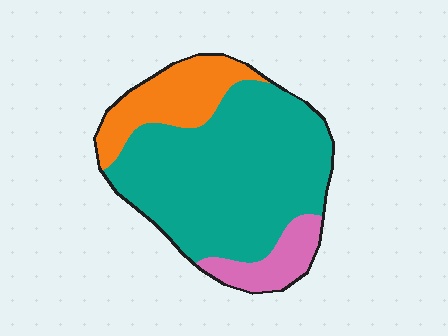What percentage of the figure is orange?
Orange takes up about one fifth (1/5) of the figure.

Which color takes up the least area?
Pink, at roughly 10%.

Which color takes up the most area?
Teal, at roughly 70%.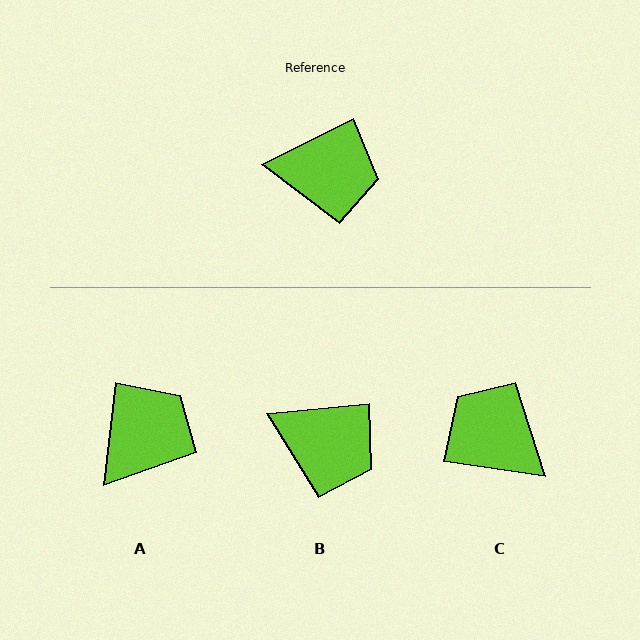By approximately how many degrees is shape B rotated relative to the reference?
Approximately 21 degrees clockwise.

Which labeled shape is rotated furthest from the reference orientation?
C, about 145 degrees away.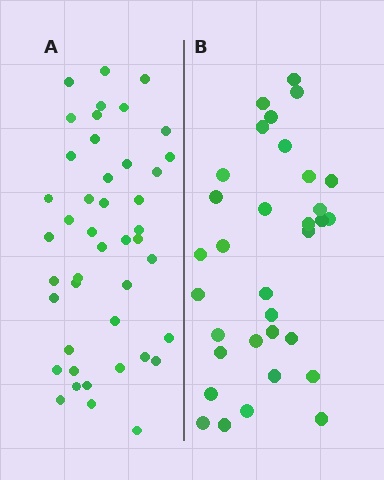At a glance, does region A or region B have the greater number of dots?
Region A (the left region) has more dots.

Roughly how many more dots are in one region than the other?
Region A has roughly 12 or so more dots than region B.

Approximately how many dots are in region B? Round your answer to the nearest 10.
About 30 dots. (The exact count is 33, which rounds to 30.)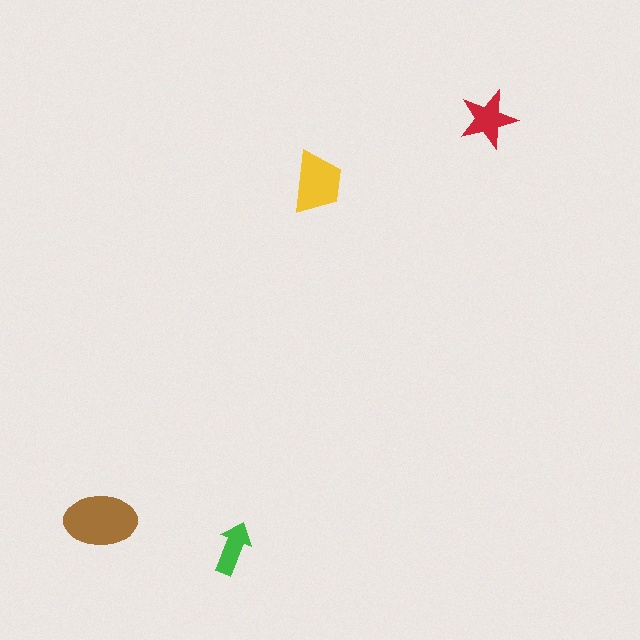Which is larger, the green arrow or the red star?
The red star.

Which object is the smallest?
The green arrow.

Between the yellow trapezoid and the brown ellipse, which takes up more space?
The brown ellipse.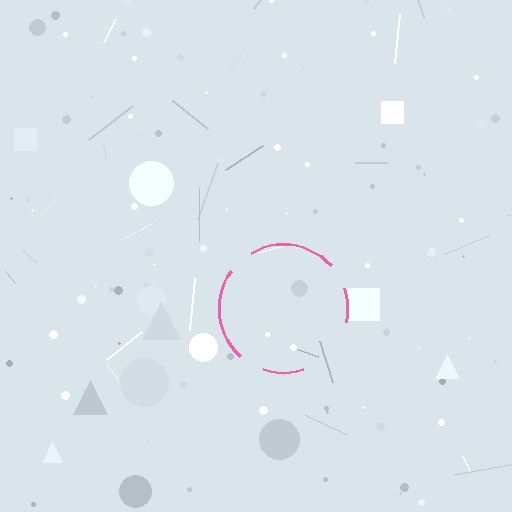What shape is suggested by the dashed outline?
The dashed outline suggests a circle.